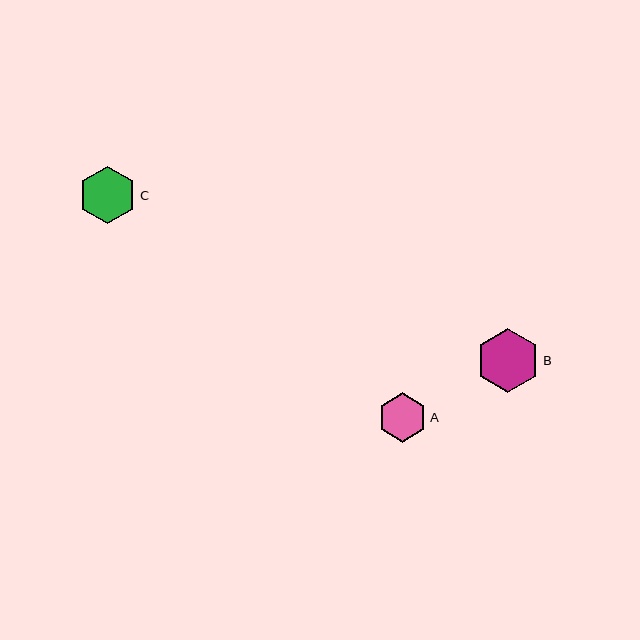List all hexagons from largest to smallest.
From largest to smallest: B, C, A.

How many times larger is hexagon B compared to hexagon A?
Hexagon B is approximately 1.3 times the size of hexagon A.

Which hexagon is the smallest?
Hexagon A is the smallest with a size of approximately 49 pixels.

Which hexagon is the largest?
Hexagon B is the largest with a size of approximately 64 pixels.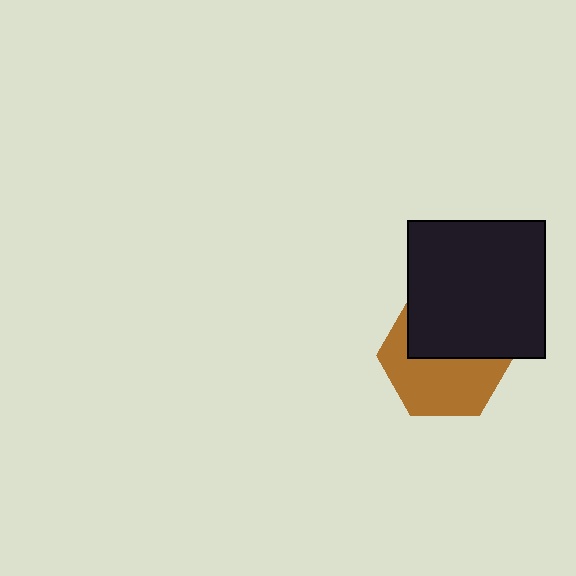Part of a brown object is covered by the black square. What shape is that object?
It is a hexagon.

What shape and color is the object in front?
The object in front is a black square.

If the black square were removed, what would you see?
You would see the complete brown hexagon.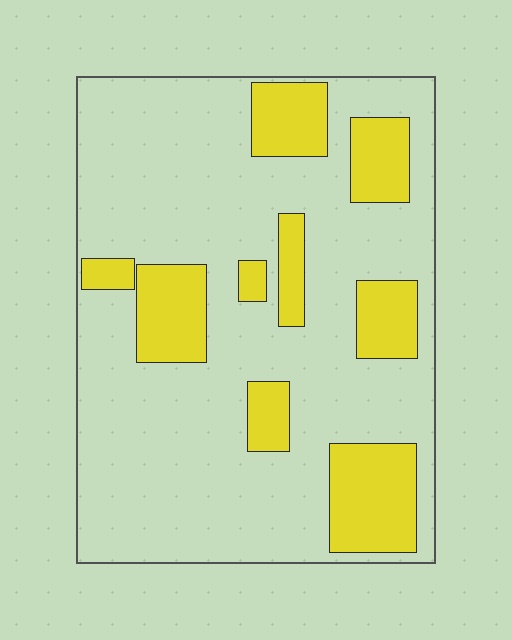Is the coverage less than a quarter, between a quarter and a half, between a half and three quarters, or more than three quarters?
Less than a quarter.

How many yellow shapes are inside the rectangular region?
9.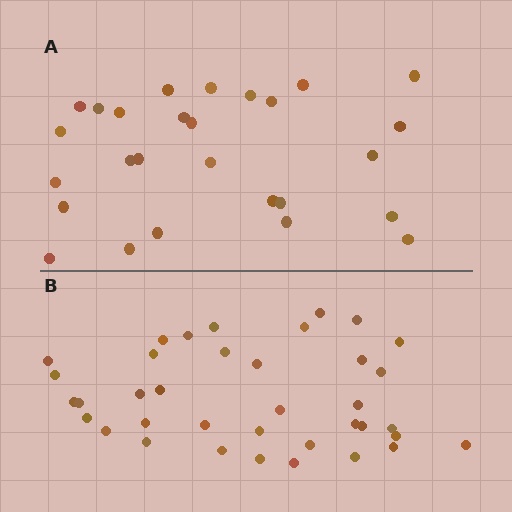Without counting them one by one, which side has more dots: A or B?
Region B (the bottom region) has more dots.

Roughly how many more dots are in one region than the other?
Region B has roughly 10 or so more dots than region A.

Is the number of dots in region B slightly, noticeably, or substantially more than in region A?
Region B has noticeably more, but not dramatically so. The ratio is roughly 1.4 to 1.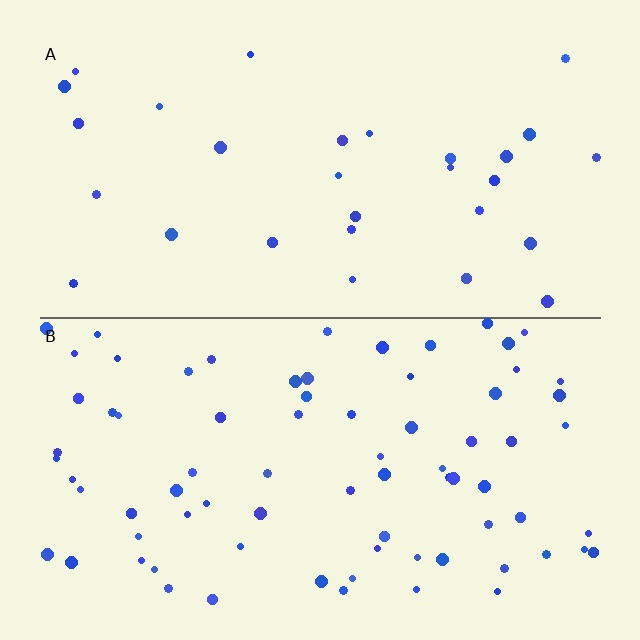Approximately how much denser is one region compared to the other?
Approximately 2.5× — region B over region A.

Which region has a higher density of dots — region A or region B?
B (the bottom).